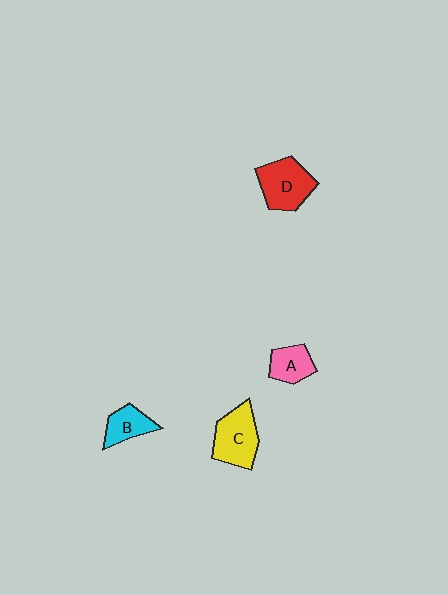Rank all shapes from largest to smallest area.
From largest to smallest: D (red), C (yellow), B (cyan), A (pink).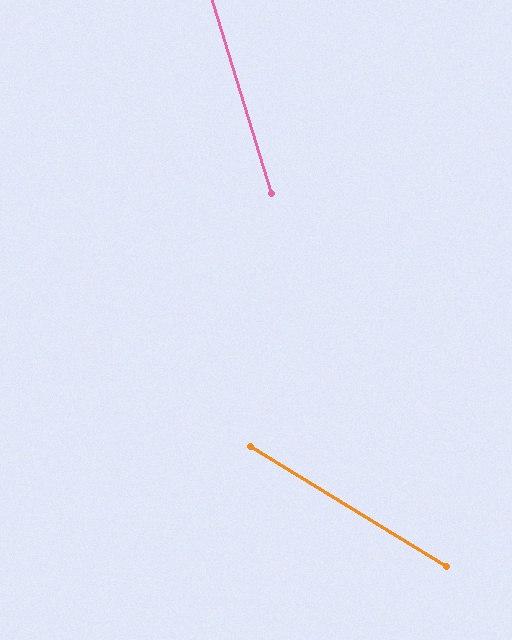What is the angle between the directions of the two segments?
Approximately 42 degrees.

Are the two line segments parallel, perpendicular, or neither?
Neither parallel nor perpendicular — they differ by about 42°.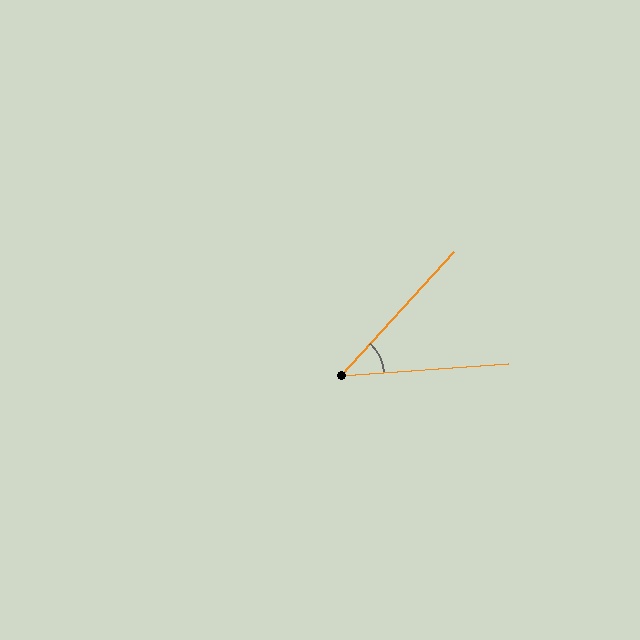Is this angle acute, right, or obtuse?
It is acute.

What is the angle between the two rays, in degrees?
Approximately 44 degrees.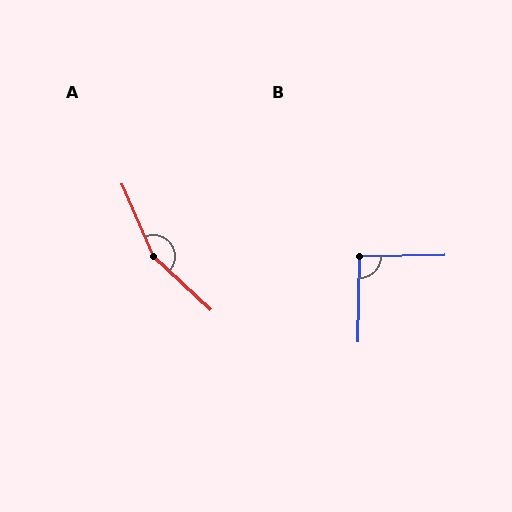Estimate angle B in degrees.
Approximately 92 degrees.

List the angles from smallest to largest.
B (92°), A (157°).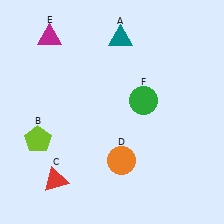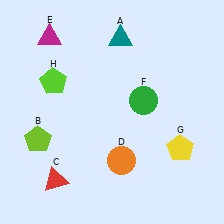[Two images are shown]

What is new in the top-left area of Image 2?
A lime pentagon (H) was added in the top-left area of Image 2.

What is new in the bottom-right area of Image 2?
A yellow pentagon (G) was added in the bottom-right area of Image 2.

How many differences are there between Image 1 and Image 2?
There are 2 differences between the two images.